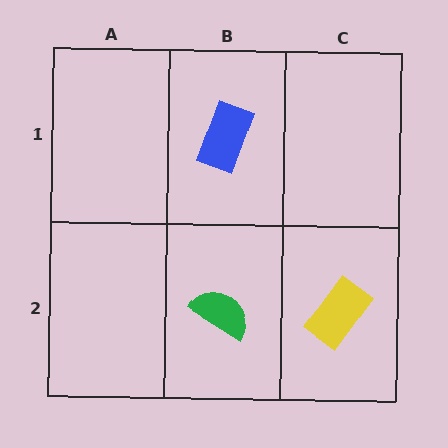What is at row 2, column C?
A yellow rectangle.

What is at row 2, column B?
A green semicircle.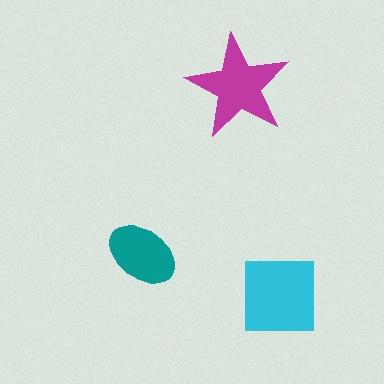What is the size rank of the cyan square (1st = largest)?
1st.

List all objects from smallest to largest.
The teal ellipse, the magenta star, the cyan square.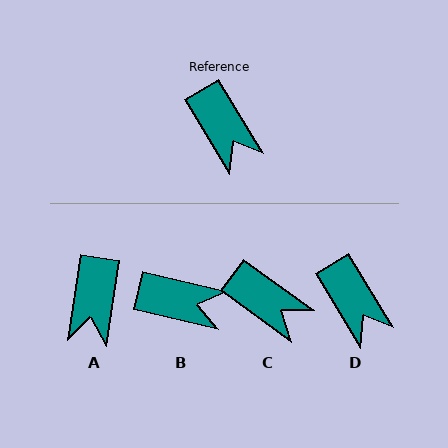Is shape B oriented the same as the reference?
No, it is off by about 45 degrees.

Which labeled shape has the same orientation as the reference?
D.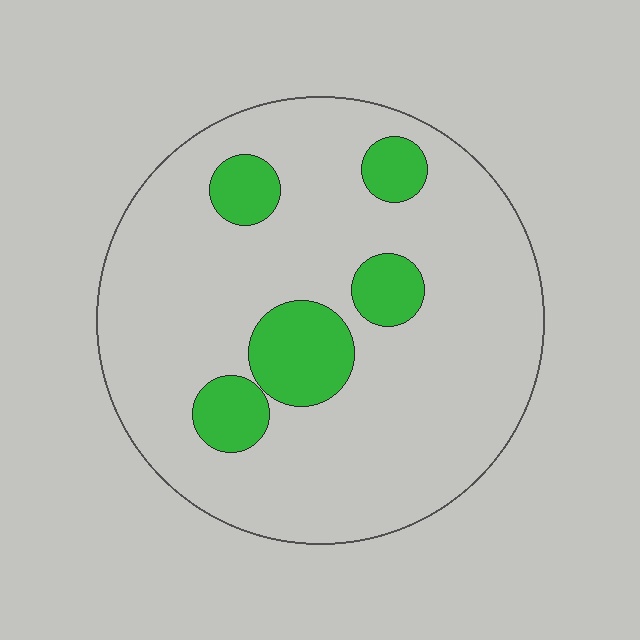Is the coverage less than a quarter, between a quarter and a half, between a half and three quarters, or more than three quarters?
Less than a quarter.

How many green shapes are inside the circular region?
5.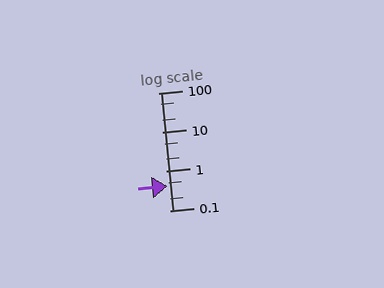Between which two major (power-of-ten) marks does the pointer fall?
The pointer is between 0.1 and 1.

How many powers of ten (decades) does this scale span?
The scale spans 3 decades, from 0.1 to 100.